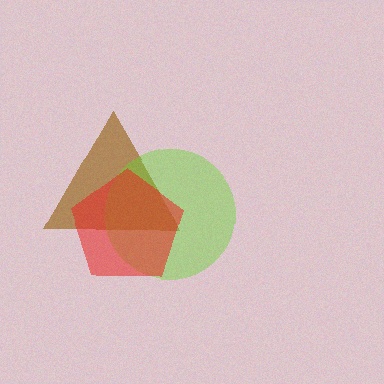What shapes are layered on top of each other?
The layered shapes are: a brown triangle, a lime circle, a red pentagon.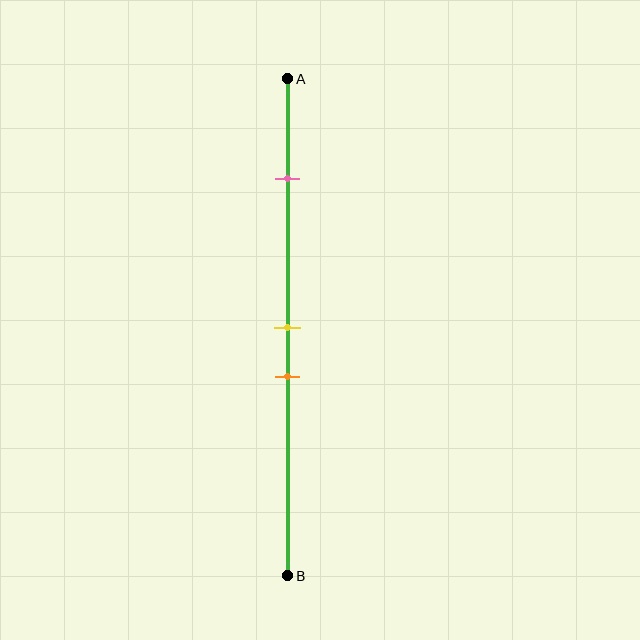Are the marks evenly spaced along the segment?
No, the marks are not evenly spaced.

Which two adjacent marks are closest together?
The yellow and orange marks are the closest adjacent pair.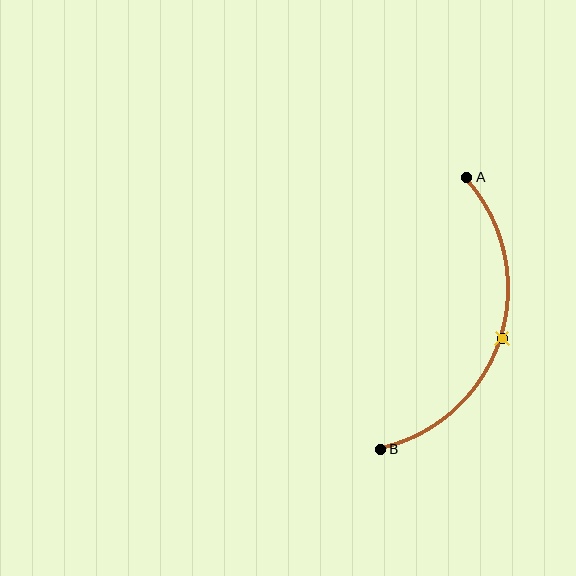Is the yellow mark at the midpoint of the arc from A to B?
Yes. The yellow mark lies on the arc at equal arc-length from both A and B — it is the arc midpoint.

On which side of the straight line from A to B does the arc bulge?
The arc bulges to the right of the straight line connecting A and B.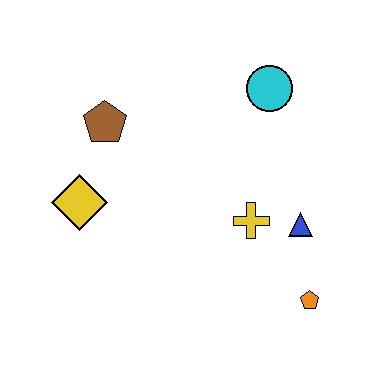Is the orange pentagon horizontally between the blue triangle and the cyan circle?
No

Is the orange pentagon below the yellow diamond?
Yes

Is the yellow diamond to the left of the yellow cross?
Yes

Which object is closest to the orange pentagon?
The blue triangle is closest to the orange pentagon.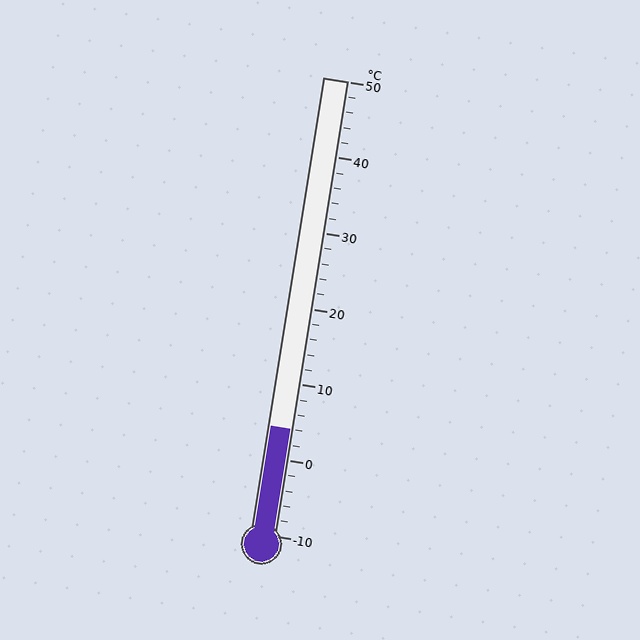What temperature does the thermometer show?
The thermometer shows approximately 4°C.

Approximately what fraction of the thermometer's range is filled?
The thermometer is filled to approximately 25% of its range.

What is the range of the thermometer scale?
The thermometer scale ranges from -10°C to 50°C.